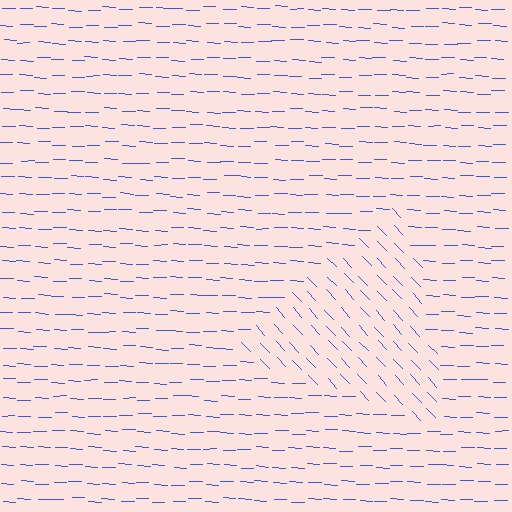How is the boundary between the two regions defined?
The boundary is defined purely by a change in line orientation (approximately 45 degrees difference). All lines are the same color and thickness.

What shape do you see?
I see a triangle.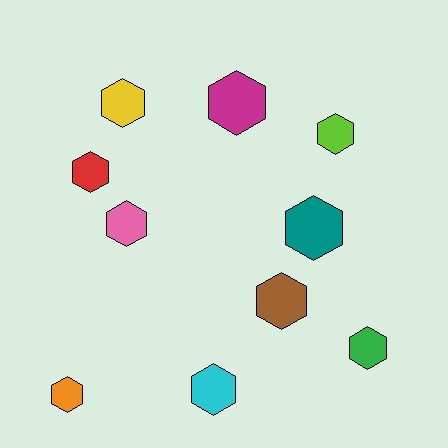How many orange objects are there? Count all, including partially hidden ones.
There is 1 orange object.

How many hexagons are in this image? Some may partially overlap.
There are 10 hexagons.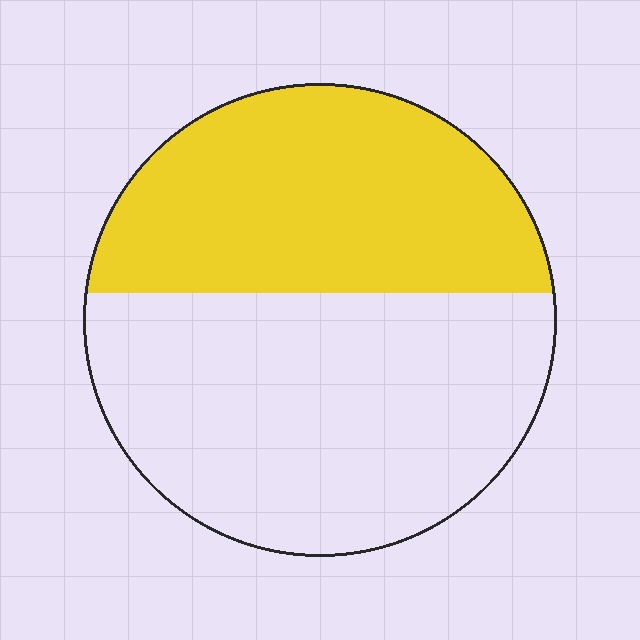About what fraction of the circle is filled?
About two fifths (2/5).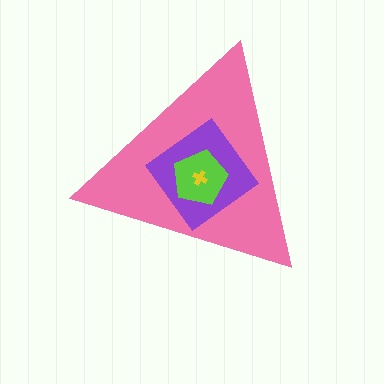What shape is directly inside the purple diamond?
The lime pentagon.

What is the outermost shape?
The pink triangle.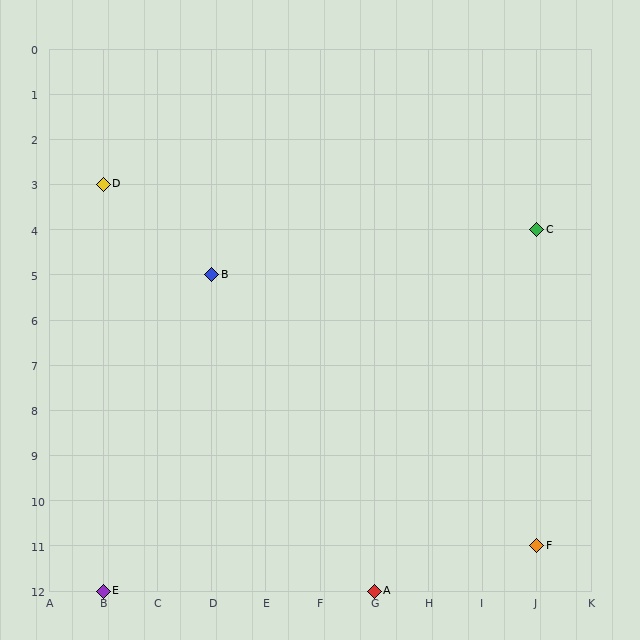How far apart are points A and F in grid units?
Points A and F are 3 columns and 1 row apart (about 3.2 grid units diagonally).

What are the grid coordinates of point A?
Point A is at grid coordinates (G, 12).